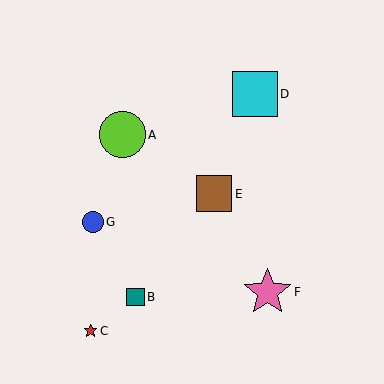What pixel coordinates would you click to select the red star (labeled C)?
Click at (90, 331) to select the red star C.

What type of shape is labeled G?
Shape G is a blue circle.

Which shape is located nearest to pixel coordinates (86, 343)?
The red star (labeled C) at (90, 331) is nearest to that location.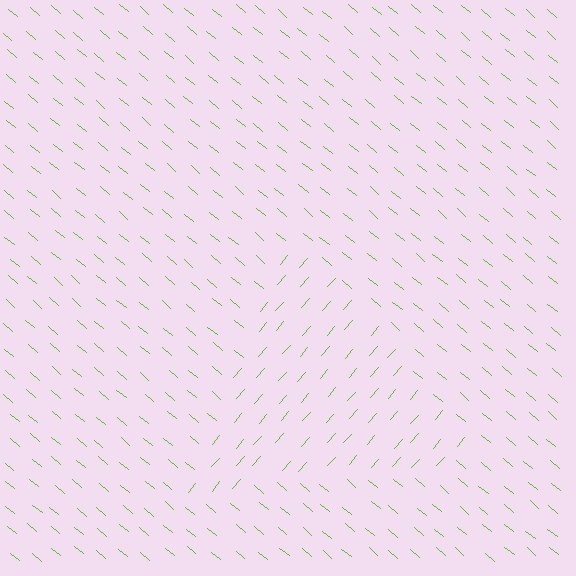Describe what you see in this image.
The image is filled with small lime line segments. A triangle region in the image has lines oriented differently from the surrounding lines, creating a visible texture boundary.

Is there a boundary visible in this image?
Yes, there is a texture boundary formed by a change in line orientation.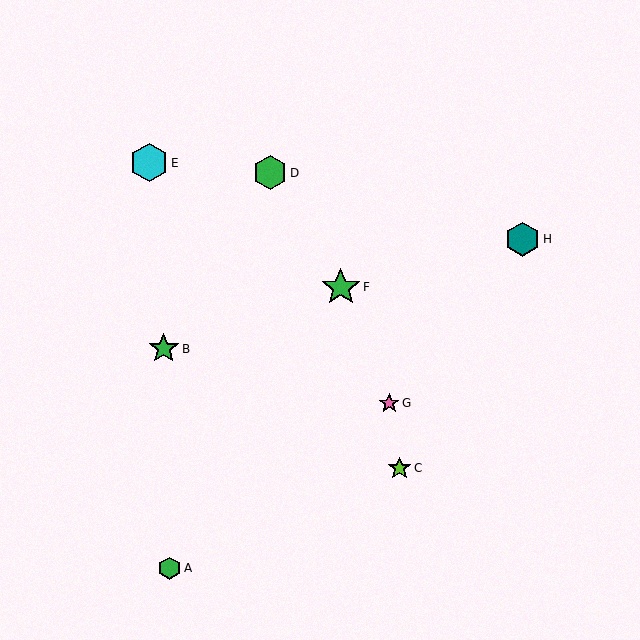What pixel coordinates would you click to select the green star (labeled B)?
Click at (164, 349) to select the green star B.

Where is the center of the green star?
The center of the green star is at (164, 349).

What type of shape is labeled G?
Shape G is a pink star.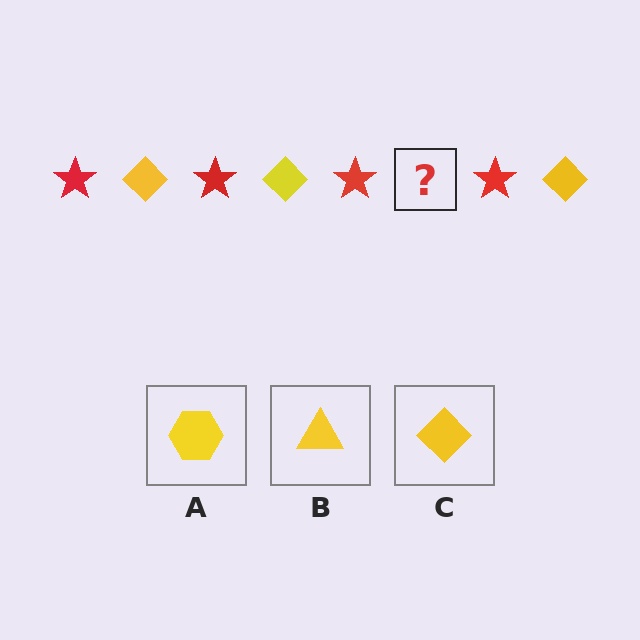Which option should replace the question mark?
Option C.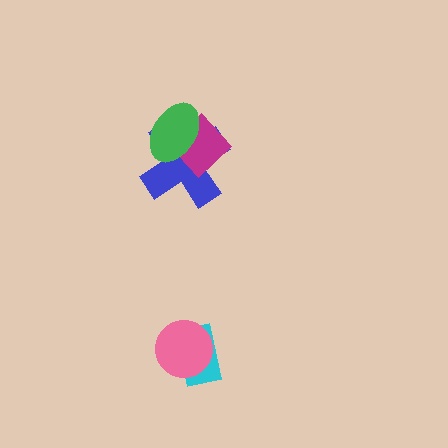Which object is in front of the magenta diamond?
The green ellipse is in front of the magenta diamond.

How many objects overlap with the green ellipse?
2 objects overlap with the green ellipse.